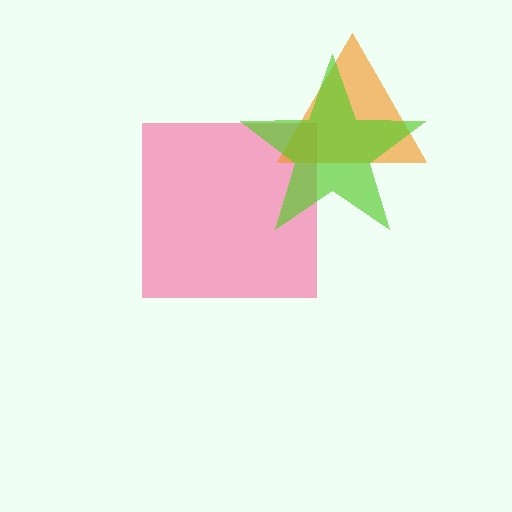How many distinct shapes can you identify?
There are 3 distinct shapes: a pink square, an orange triangle, a lime star.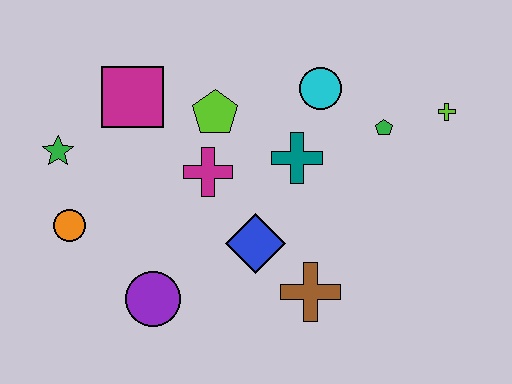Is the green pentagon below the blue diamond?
No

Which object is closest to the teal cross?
The cyan circle is closest to the teal cross.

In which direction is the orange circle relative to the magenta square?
The orange circle is below the magenta square.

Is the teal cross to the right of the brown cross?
No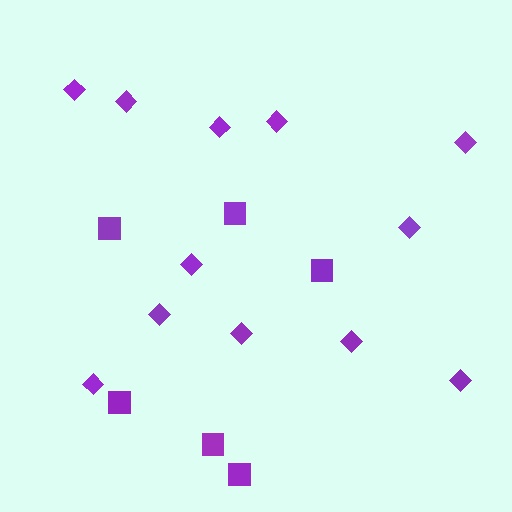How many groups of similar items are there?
There are 2 groups: one group of squares (6) and one group of diamonds (12).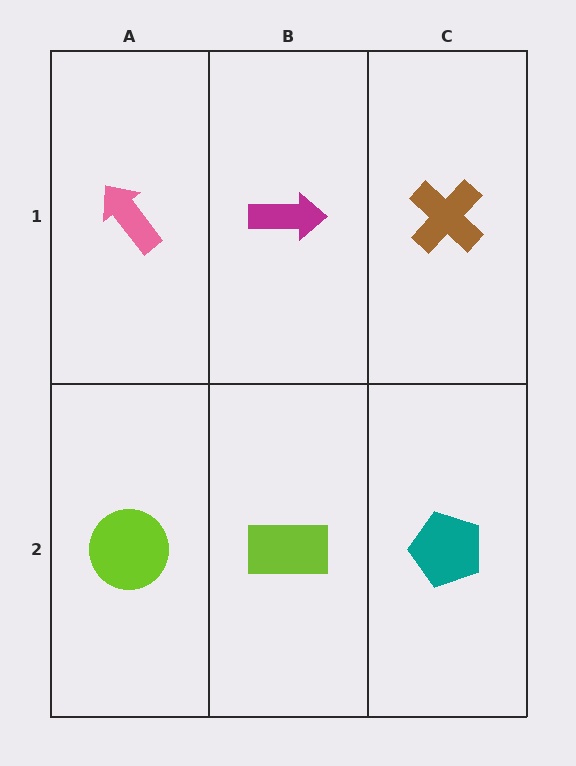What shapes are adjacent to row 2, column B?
A magenta arrow (row 1, column B), a lime circle (row 2, column A), a teal pentagon (row 2, column C).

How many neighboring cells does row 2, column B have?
3.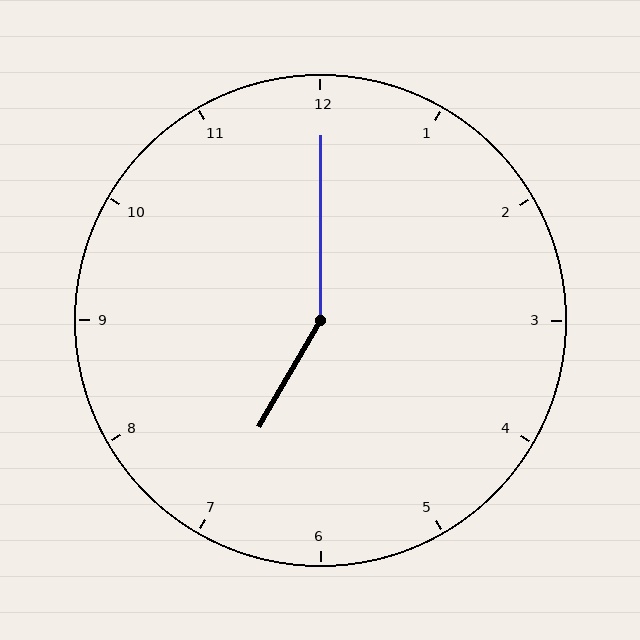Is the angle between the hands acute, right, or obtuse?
It is obtuse.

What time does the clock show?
7:00.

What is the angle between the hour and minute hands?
Approximately 150 degrees.